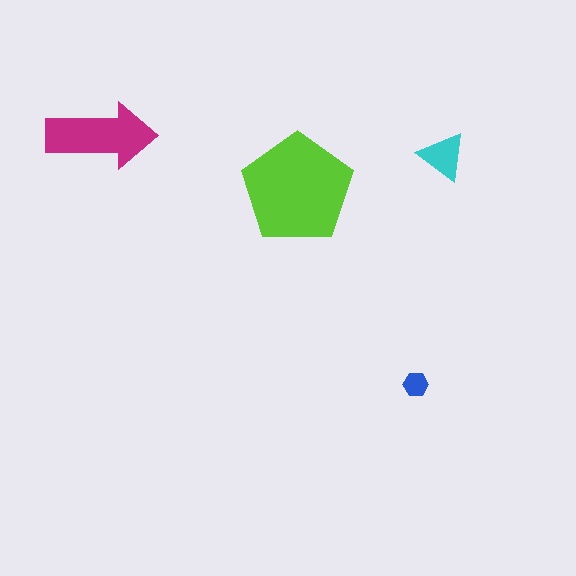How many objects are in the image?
There are 4 objects in the image.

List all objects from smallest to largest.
The blue hexagon, the cyan triangle, the magenta arrow, the lime pentagon.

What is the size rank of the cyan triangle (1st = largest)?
3rd.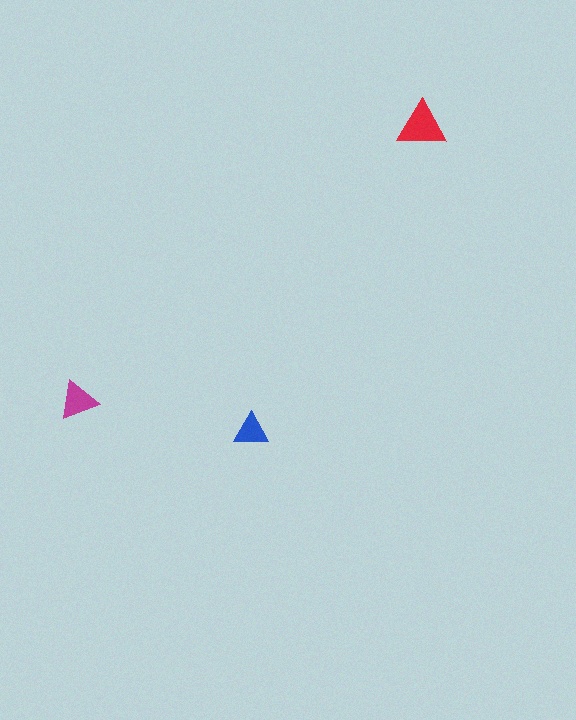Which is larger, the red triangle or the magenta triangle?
The red one.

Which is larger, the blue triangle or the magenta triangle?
The magenta one.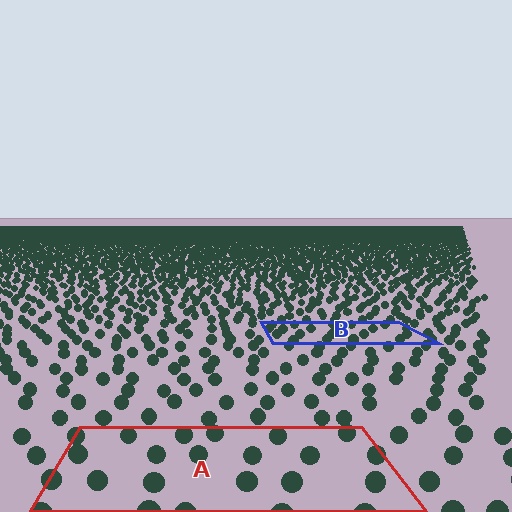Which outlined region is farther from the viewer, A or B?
Region B is farther from the viewer — the texture elements inside it appear smaller and more densely packed.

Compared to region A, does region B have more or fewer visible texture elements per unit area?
Region B has more texture elements per unit area — they are packed more densely because it is farther away.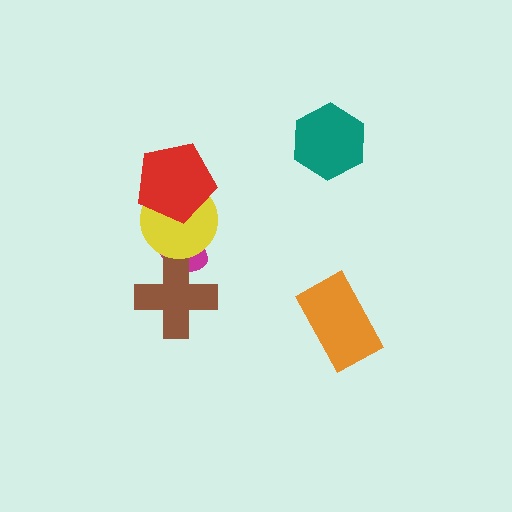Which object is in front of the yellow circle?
The red pentagon is in front of the yellow circle.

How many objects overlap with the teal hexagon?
0 objects overlap with the teal hexagon.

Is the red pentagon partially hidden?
No, no other shape covers it.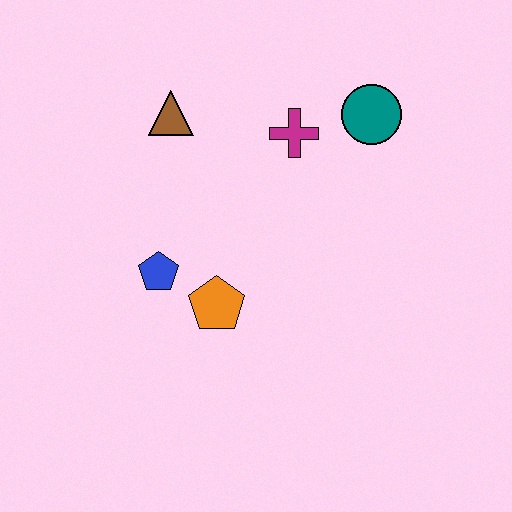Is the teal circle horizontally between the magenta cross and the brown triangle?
No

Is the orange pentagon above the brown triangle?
No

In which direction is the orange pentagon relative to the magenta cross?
The orange pentagon is below the magenta cross.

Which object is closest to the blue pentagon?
The orange pentagon is closest to the blue pentagon.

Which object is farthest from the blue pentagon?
The teal circle is farthest from the blue pentagon.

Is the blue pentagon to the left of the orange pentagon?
Yes